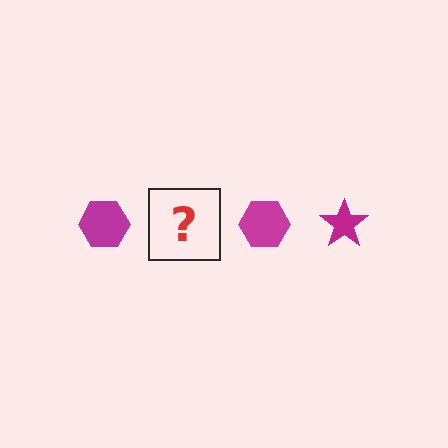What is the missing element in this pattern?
The missing element is a magenta star.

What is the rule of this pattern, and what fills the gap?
The rule is that the pattern cycles through hexagon, star shapes in magenta. The gap should be filled with a magenta star.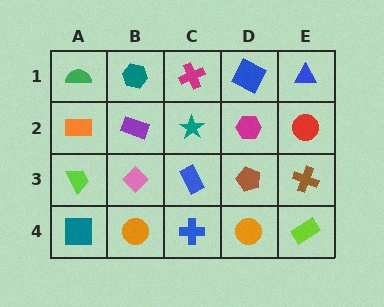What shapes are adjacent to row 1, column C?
A teal star (row 2, column C), a teal hexagon (row 1, column B), a blue square (row 1, column D).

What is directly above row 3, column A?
An orange rectangle.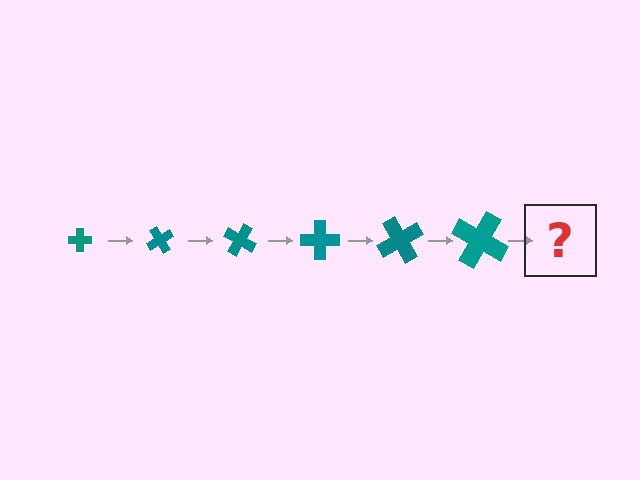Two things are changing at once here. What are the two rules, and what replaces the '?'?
The two rules are that the cross grows larger each step and it rotates 60 degrees each step. The '?' should be a cross, larger than the previous one and rotated 360 degrees from the start.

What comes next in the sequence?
The next element should be a cross, larger than the previous one and rotated 360 degrees from the start.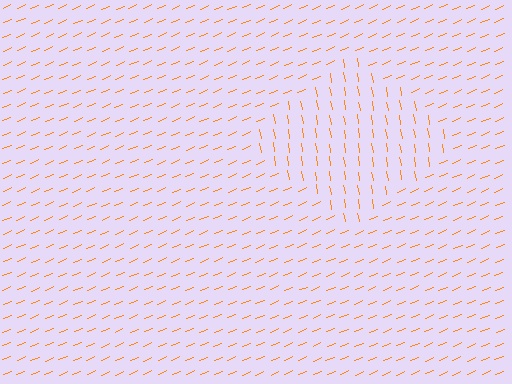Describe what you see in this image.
The image is filled with small orange line segments. A diamond region in the image has lines oriented differently from the surrounding lines, creating a visible texture boundary.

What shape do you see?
I see a diamond.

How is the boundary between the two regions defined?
The boundary is defined purely by a change in line orientation (approximately 77 degrees difference). All lines are the same color and thickness.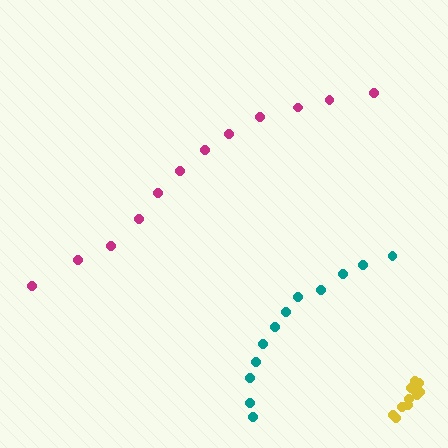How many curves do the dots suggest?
There are 3 distinct paths.